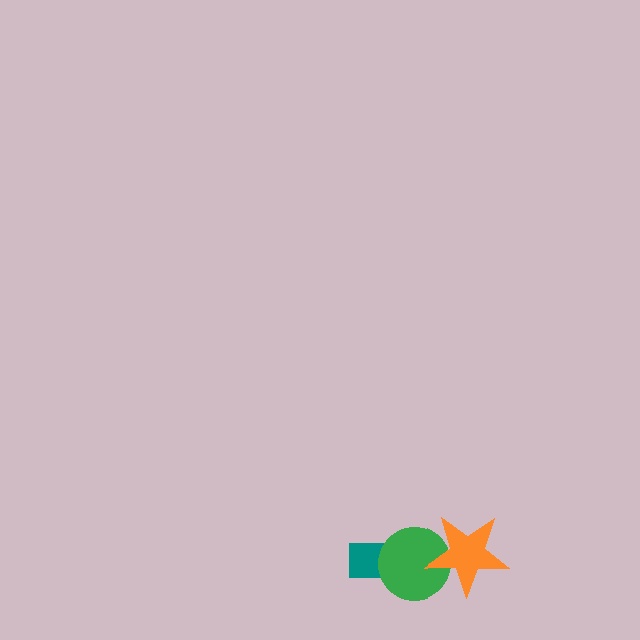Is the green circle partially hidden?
Yes, it is partially covered by another shape.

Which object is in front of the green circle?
The orange star is in front of the green circle.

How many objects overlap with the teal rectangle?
1 object overlaps with the teal rectangle.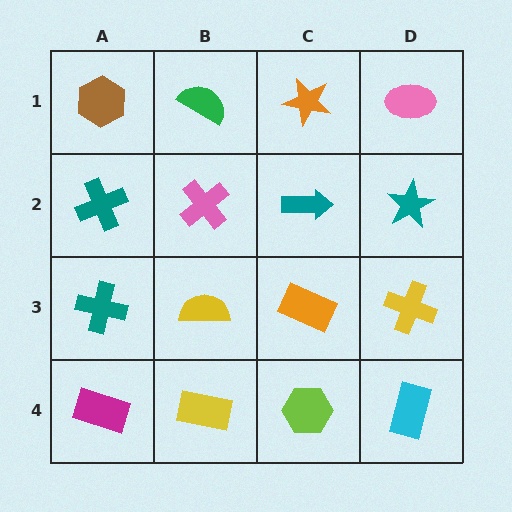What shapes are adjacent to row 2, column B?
A green semicircle (row 1, column B), a yellow semicircle (row 3, column B), a teal cross (row 2, column A), a teal arrow (row 2, column C).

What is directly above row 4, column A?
A teal cross.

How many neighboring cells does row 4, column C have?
3.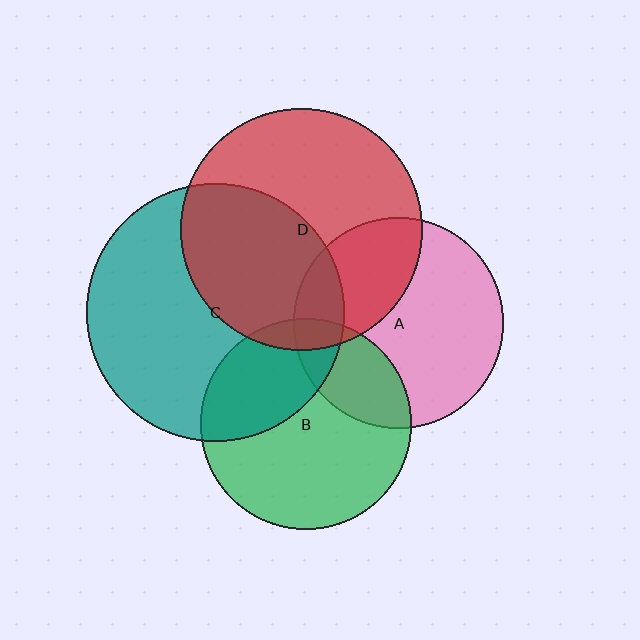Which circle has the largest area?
Circle C (teal).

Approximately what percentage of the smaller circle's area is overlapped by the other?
Approximately 35%.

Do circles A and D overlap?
Yes.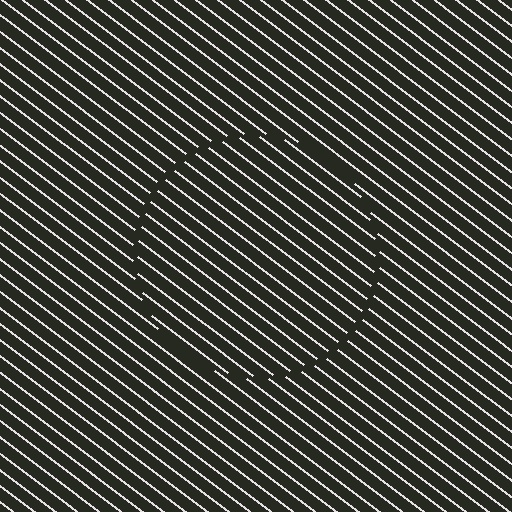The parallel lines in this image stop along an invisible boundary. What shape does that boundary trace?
An illusory circle. The interior of the shape contains the same grating, shifted by half a period — the contour is defined by the phase discontinuity where line-ends from the inner and outer gratings abut.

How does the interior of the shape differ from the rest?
The interior of the shape contains the same grating, shifted by half a period — the contour is defined by the phase discontinuity where line-ends from the inner and outer gratings abut.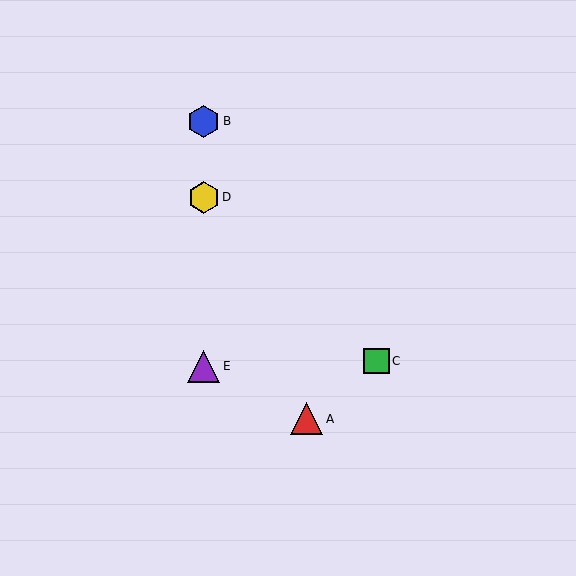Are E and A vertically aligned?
No, E is at x≈204 and A is at x≈307.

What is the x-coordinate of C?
Object C is at x≈377.